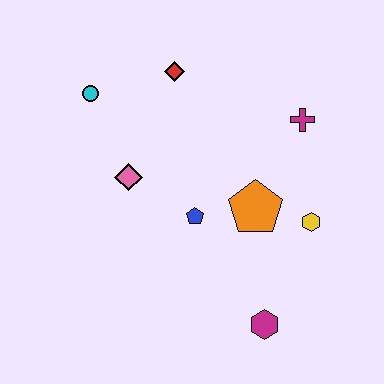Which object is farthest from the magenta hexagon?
The cyan circle is farthest from the magenta hexagon.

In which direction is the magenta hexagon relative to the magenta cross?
The magenta hexagon is below the magenta cross.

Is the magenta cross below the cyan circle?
Yes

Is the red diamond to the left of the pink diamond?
No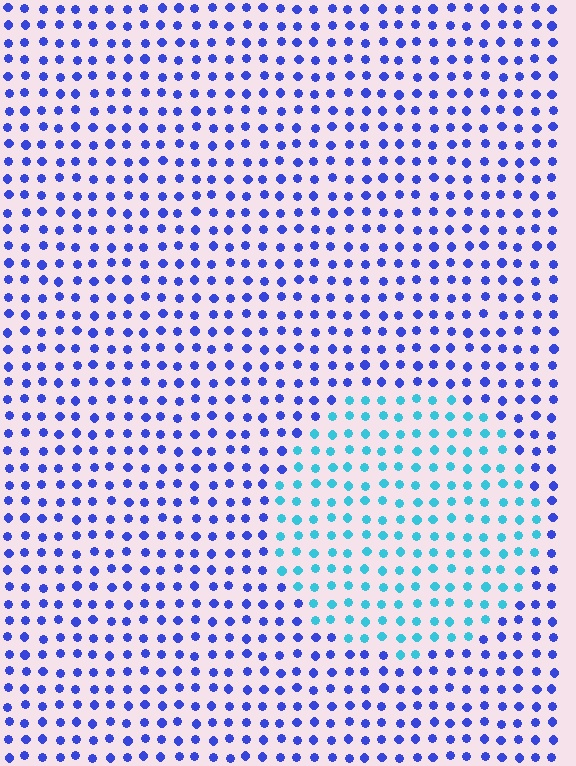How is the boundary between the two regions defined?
The boundary is defined purely by a slight shift in hue (about 47 degrees). Spacing, size, and orientation are identical on both sides.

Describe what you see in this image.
The image is filled with small blue elements in a uniform arrangement. A circle-shaped region is visible where the elements are tinted to a slightly different hue, forming a subtle color boundary.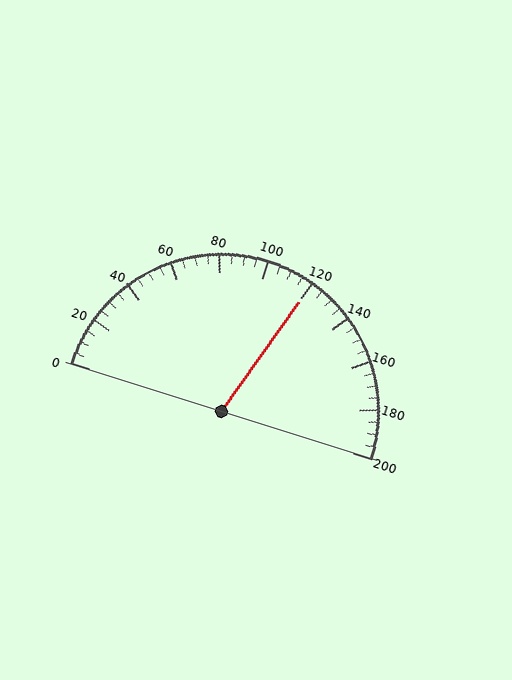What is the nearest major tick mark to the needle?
The nearest major tick mark is 120.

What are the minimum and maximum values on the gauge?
The gauge ranges from 0 to 200.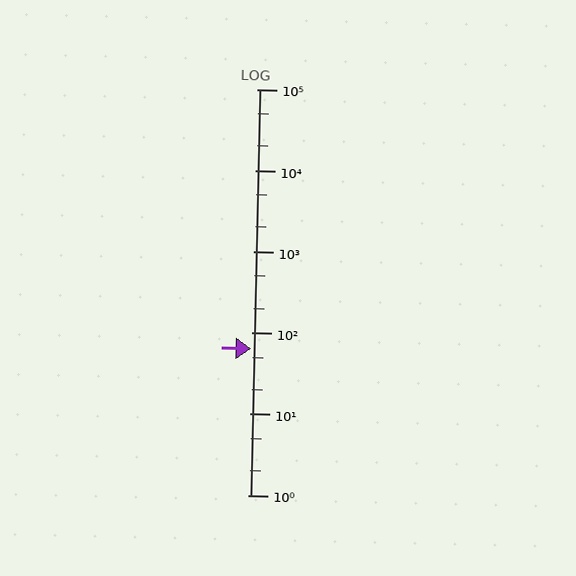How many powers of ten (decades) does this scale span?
The scale spans 5 decades, from 1 to 100000.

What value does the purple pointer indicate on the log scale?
The pointer indicates approximately 64.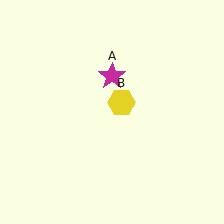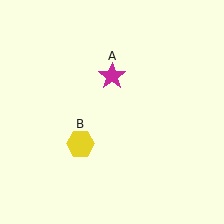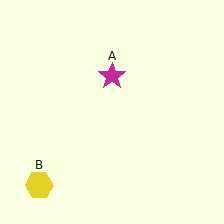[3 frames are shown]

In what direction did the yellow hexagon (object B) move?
The yellow hexagon (object B) moved down and to the left.